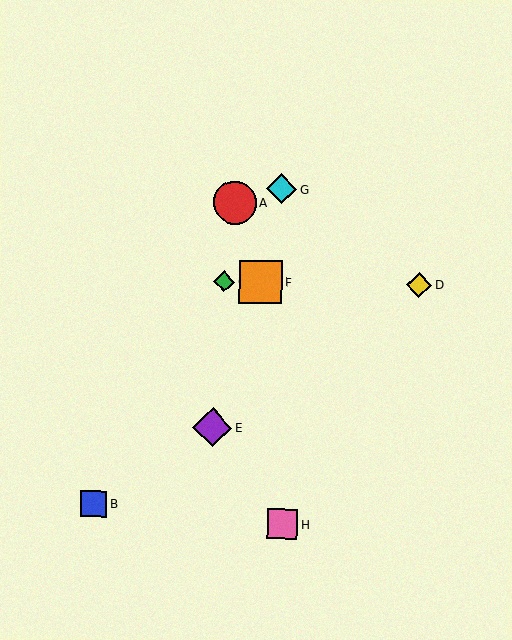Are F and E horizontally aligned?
No, F is at y≈282 and E is at y≈427.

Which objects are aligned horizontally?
Objects C, D, F are aligned horizontally.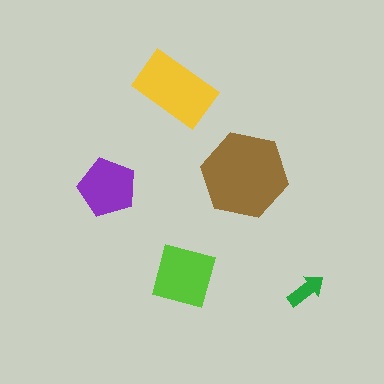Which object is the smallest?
The green arrow.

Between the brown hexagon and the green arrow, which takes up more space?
The brown hexagon.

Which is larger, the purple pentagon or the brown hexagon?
The brown hexagon.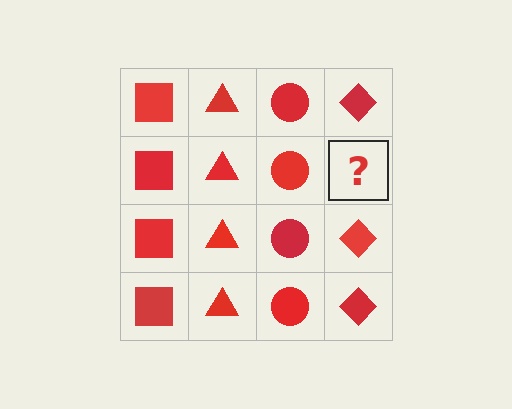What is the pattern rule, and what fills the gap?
The rule is that each column has a consistent shape. The gap should be filled with a red diamond.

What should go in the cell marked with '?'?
The missing cell should contain a red diamond.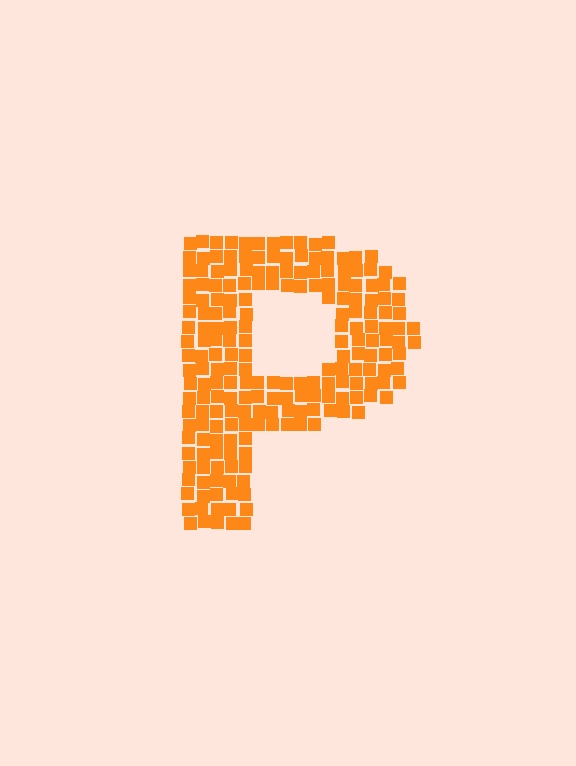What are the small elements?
The small elements are squares.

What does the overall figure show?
The overall figure shows the letter P.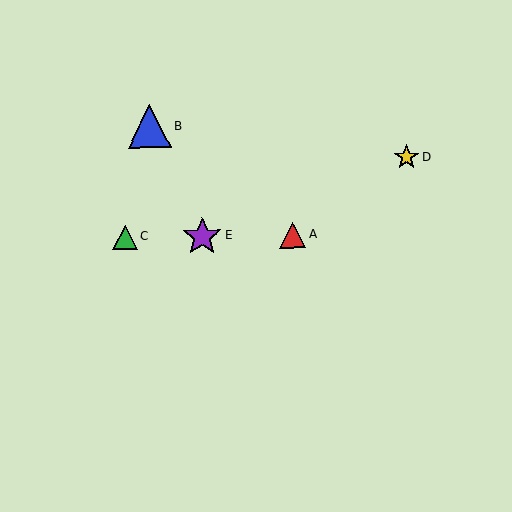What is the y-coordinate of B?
Object B is at y≈126.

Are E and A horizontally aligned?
Yes, both are at y≈236.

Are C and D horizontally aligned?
No, C is at y≈237 and D is at y≈157.